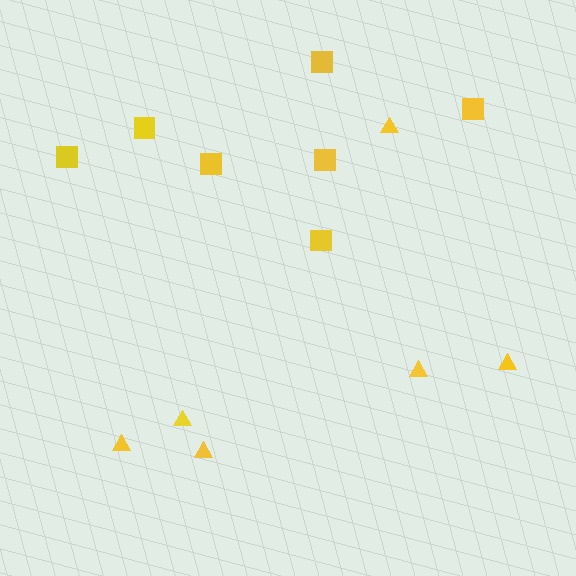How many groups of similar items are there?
There are 2 groups: one group of triangles (6) and one group of squares (7).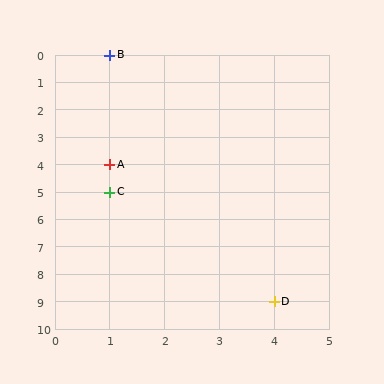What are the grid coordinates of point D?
Point D is at grid coordinates (4, 9).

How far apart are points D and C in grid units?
Points D and C are 3 columns and 4 rows apart (about 5.0 grid units diagonally).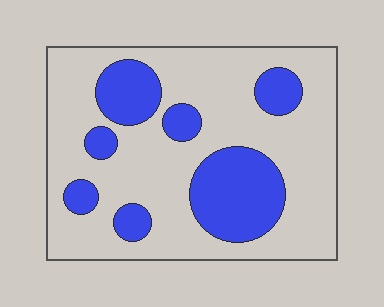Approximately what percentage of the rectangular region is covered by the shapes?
Approximately 25%.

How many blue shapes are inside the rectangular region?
7.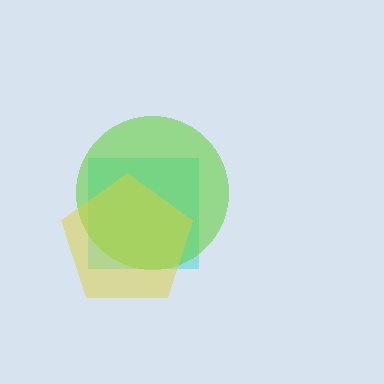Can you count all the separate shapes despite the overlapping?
Yes, there are 3 separate shapes.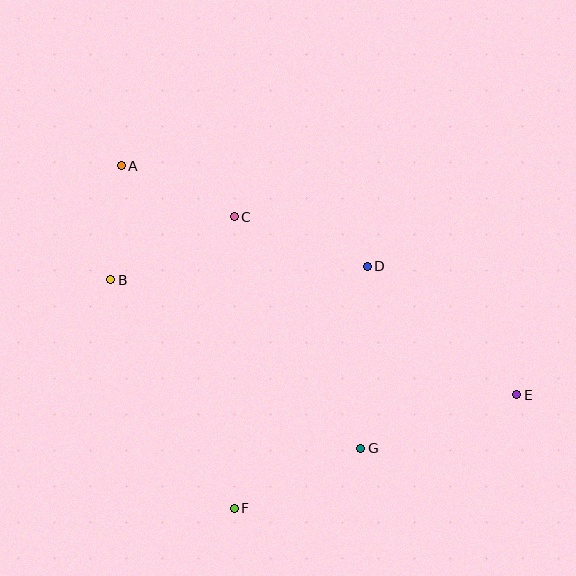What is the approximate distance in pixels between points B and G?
The distance between B and G is approximately 302 pixels.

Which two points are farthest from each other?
Points A and E are farthest from each other.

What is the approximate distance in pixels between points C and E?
The distance between C and E is approximately 334 pixels.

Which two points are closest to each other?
Points A and B are closest to each other.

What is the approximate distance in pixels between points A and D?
The distance between A and D is approximately 266 pixels.